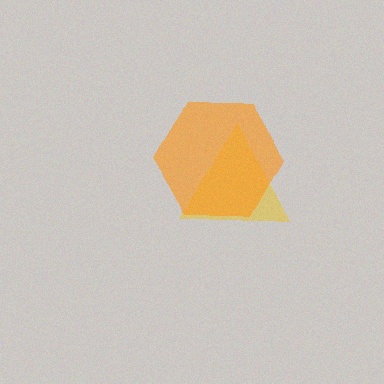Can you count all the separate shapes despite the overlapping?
Yes, there are 2 separate shapes.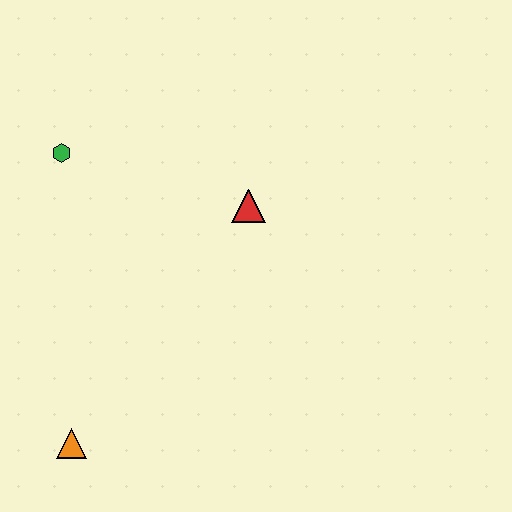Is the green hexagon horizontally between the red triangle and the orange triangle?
No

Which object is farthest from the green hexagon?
The orange triangle is farthest from the green hexagon.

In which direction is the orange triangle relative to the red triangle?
The orange triangle is below the red triangle.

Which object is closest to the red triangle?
The green hexagon is closest to the red triangle.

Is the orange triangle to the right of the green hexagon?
Yes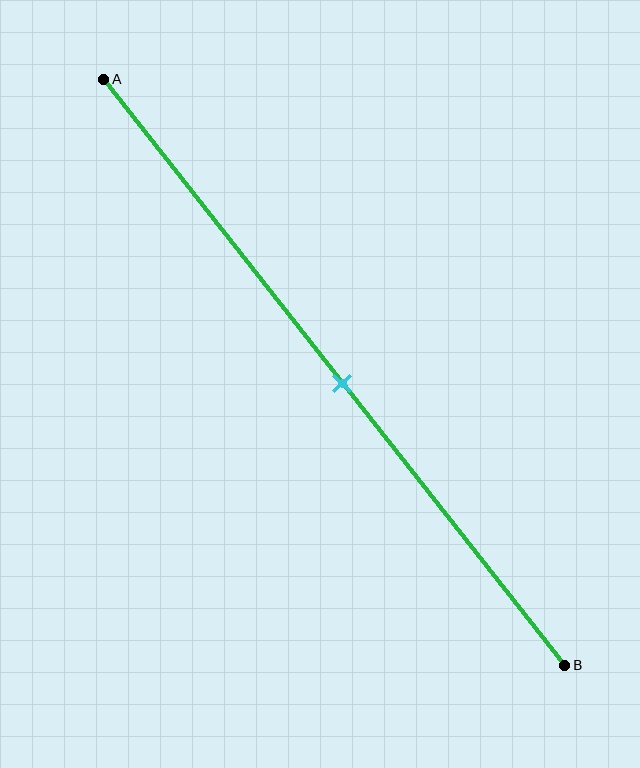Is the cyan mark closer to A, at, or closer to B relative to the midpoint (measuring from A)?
The cyan mark is approximately at the midpoint of segment AB.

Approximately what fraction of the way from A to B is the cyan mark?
The cyan mark is approximately 50% of the way from A to B.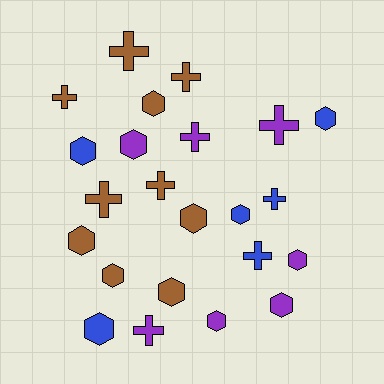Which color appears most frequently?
Brown, with 10 objects.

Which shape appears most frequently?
Hexagon, with 13 objects.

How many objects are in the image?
There are 23 objects.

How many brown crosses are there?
There are 5 brown crosses.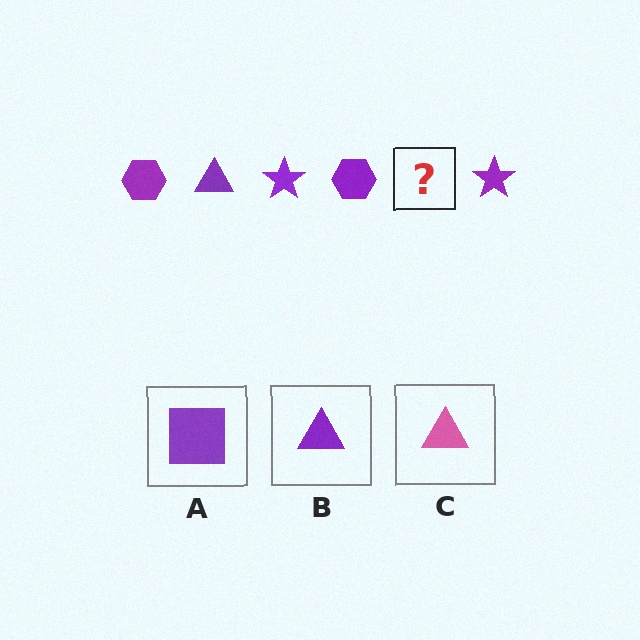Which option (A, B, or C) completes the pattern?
B.